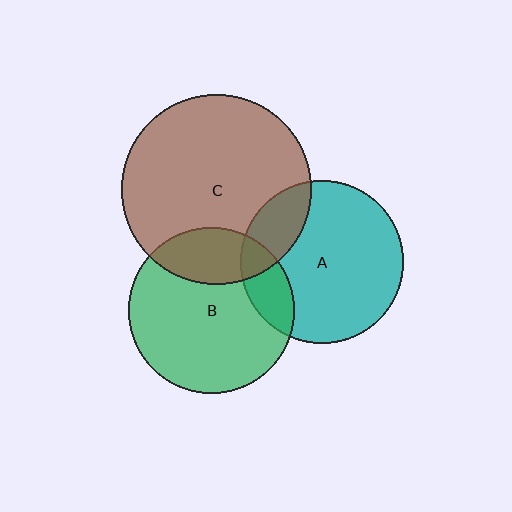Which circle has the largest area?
Circle C (brown).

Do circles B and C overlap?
Yes.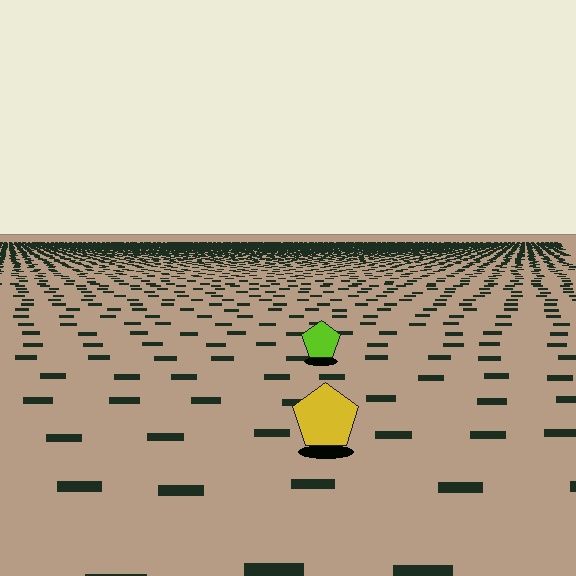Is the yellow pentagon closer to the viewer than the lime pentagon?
Yes. The yellow pentagon is closer — you can tell from the texture gradient: the ground texture is coarser near it.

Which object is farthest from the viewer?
The lime pentagon is farthest from the viewer. It appears smaller and the ground texture around it is denser.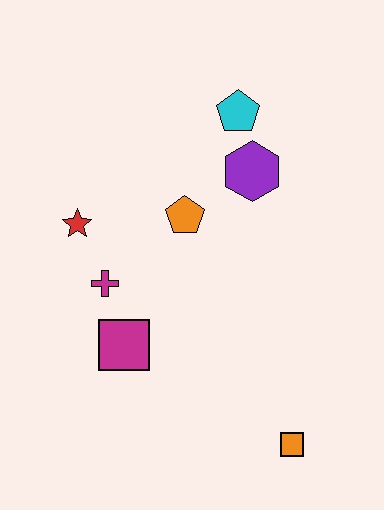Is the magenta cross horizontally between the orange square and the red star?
Yes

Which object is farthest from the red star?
The orange square is farthest from the red star.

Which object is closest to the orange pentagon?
The purple hexagon is closest to the orange pentagon.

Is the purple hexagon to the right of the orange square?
No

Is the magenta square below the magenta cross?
Yes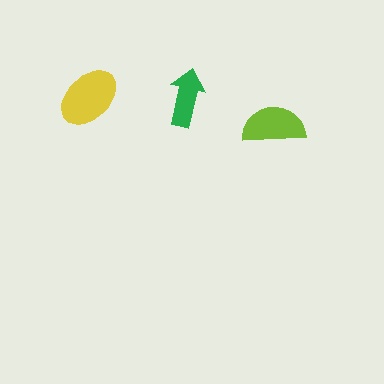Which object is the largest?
The yellow ellipse.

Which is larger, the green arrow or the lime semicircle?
The lime semicircle.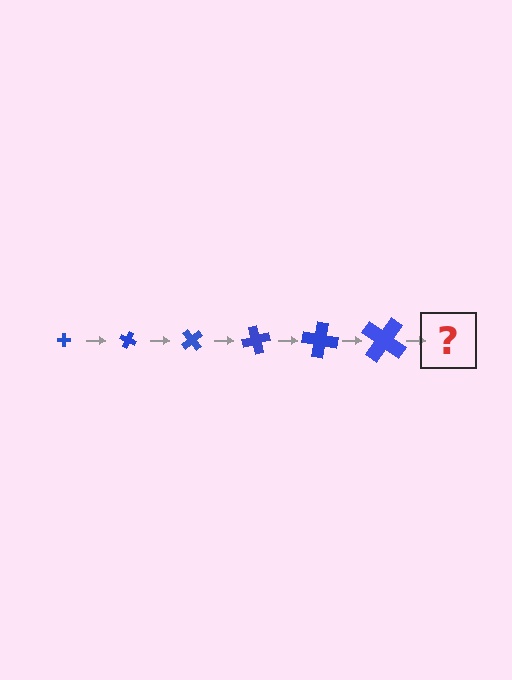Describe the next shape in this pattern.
It should be a cross, larger than the previous one and rotated 150 degrees from the start.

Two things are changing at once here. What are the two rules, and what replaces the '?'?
The two rules are that the cross grows larger each step and it rotates 25 degrees each step. The '?' should be a cross, larger than the previous one and rotated 150 degrees from the start.